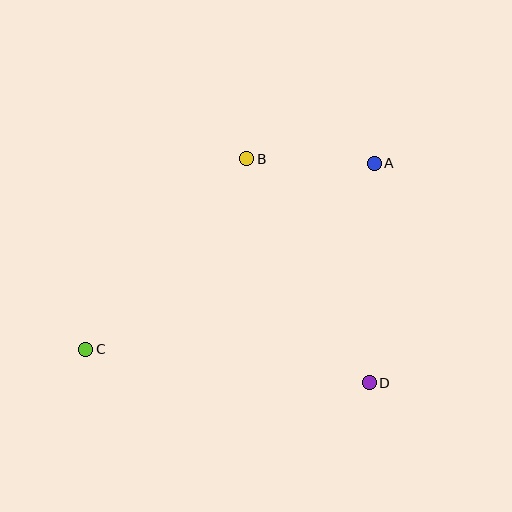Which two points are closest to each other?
Points A and B are closest to each other.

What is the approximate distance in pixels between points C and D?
The distance between C and D is approximately 286 pixels.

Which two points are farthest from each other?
Points A and C are farthest from each other.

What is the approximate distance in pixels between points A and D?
The distance between A and D is approximately 220 pixels.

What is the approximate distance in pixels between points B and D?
The distance between B and D is approximately 255 pixels.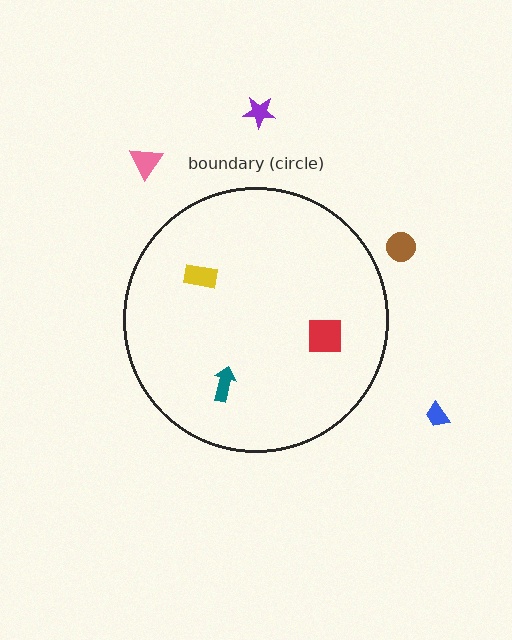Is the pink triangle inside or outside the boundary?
Outside.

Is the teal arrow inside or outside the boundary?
Inside.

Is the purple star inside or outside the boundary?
Outside.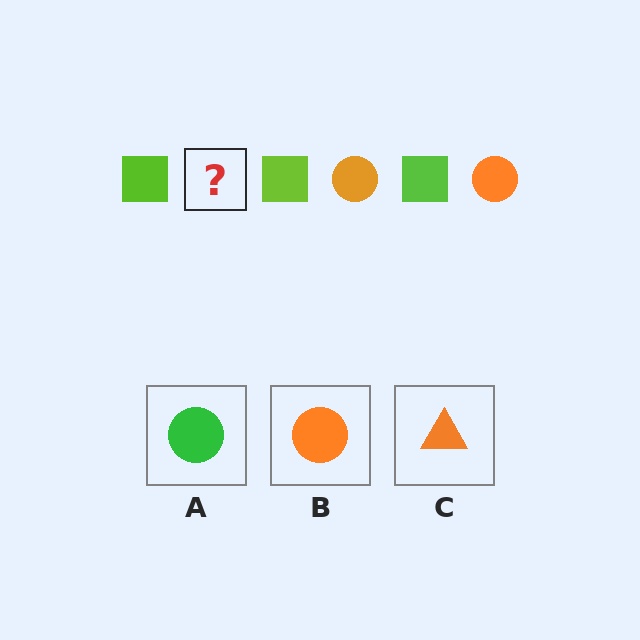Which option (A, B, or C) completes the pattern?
B.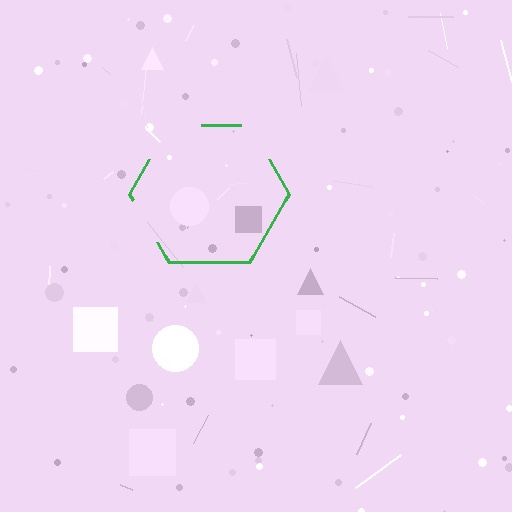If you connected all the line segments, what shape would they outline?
They would outline a hexagon.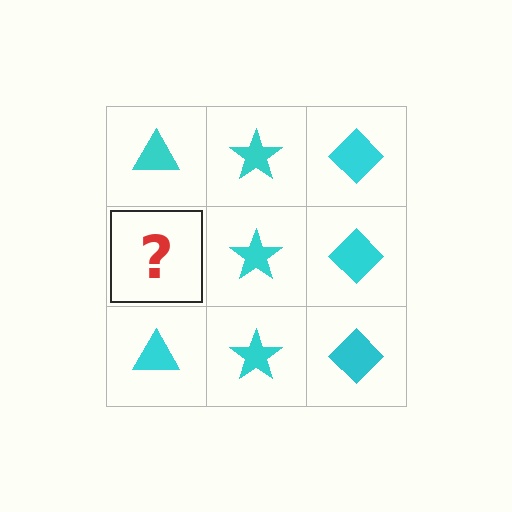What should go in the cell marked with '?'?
The missing cell should contain a cyan triangle.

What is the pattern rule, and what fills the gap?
The rule is that each column has a consistent shape. The gap should be filled with a cyan triangle.